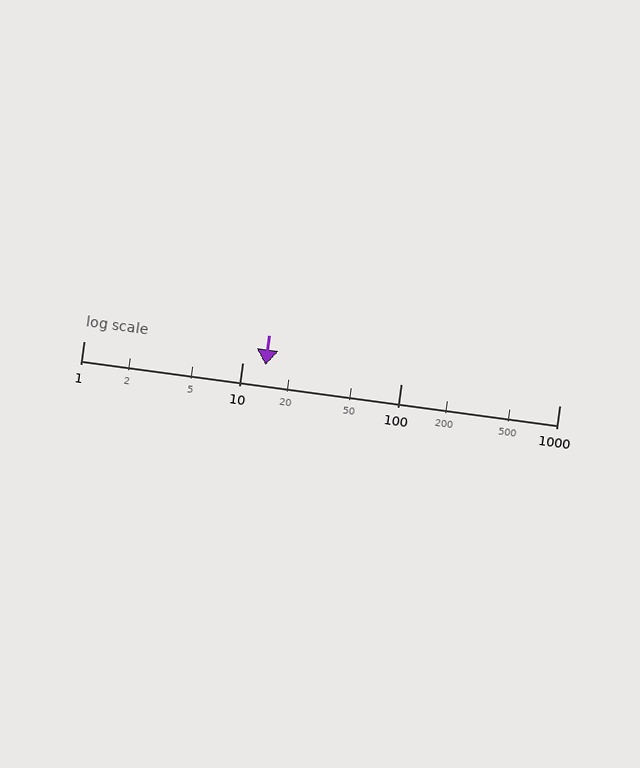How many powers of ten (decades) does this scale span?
The scale spans 3 decades, from 1 to 1000.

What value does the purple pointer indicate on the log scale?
The pointer indicates approximately 14.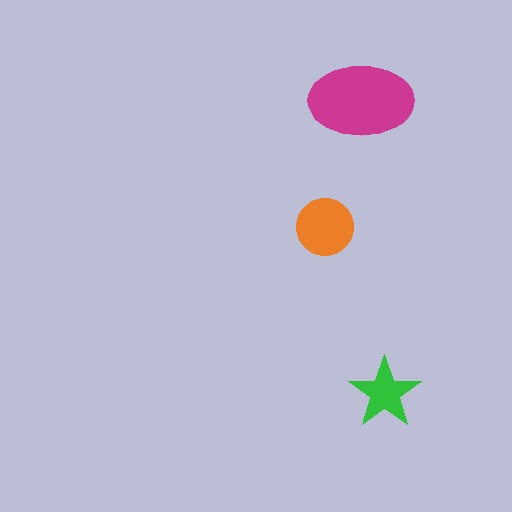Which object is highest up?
The magenta ellipse is topmost.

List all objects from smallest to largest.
The green star, the orange circle, the magenta ellipse.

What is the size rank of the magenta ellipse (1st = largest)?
1st.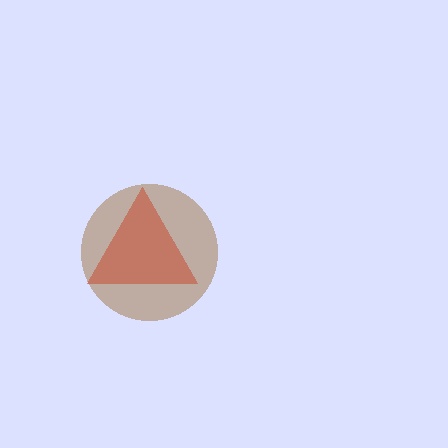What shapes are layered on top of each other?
The layered shapes are: a red triangle, a brown circle.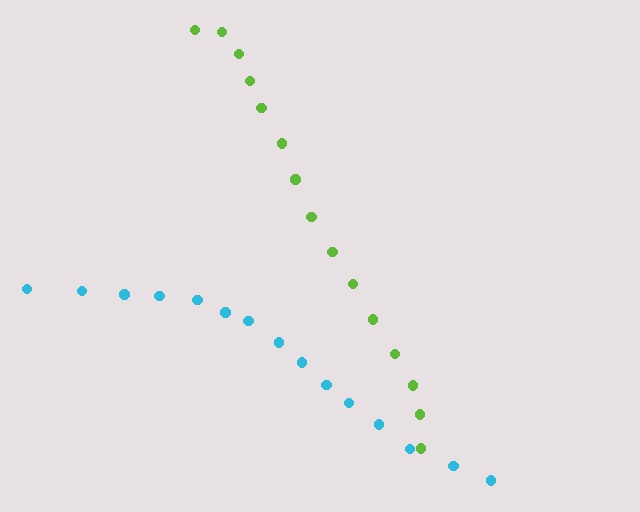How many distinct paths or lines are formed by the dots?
There are 2 distinct paths.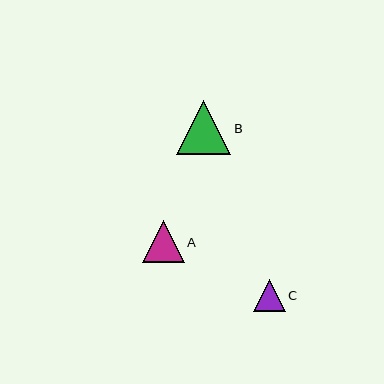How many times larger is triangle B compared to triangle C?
Triangle B is approximately 1.7 times the size of triangle C.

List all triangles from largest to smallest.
From largest to smallest: B, A, C.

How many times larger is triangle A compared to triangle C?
Triangle A is approximately 1.3 times the size of triangle C.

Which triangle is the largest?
Triangle B is the largest with a size of approximately 54 pixels.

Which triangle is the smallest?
Triangle C is the smallest with a size of approximately 32 pixels.